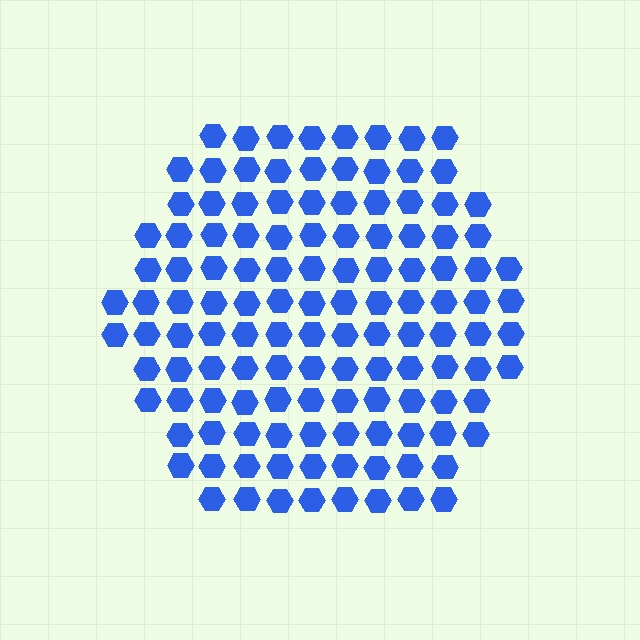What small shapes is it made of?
It is made of small hexagons.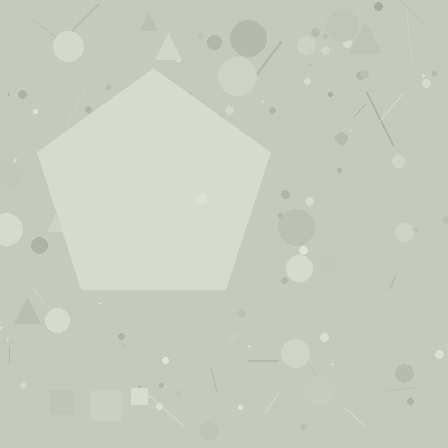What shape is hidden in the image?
A pentagon is hidden in the image.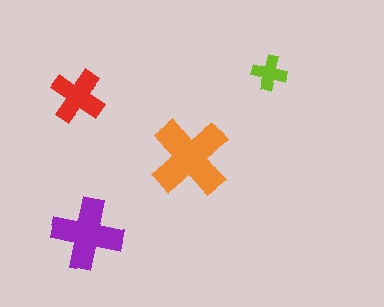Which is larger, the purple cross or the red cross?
The purple one.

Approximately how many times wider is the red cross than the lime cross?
About 1.5 times wider.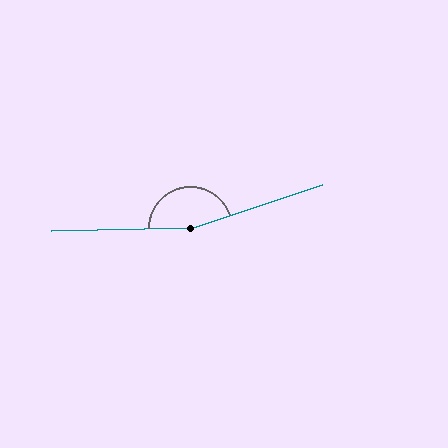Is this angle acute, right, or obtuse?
It is obtuse.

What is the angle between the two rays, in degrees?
Approximately 163 degrees.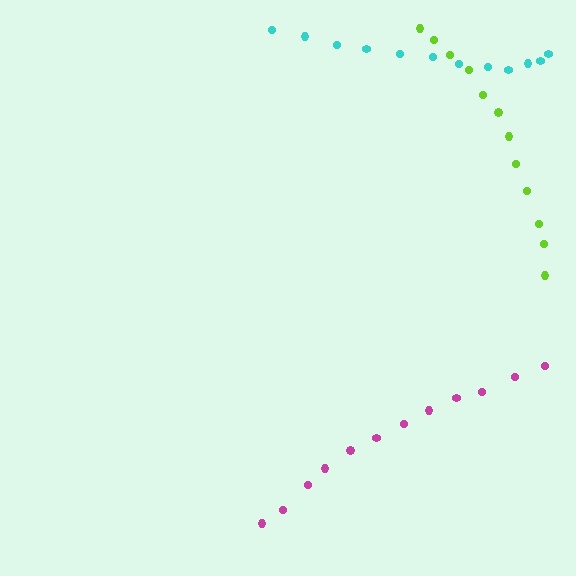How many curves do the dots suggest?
There are 3 distinct paths.